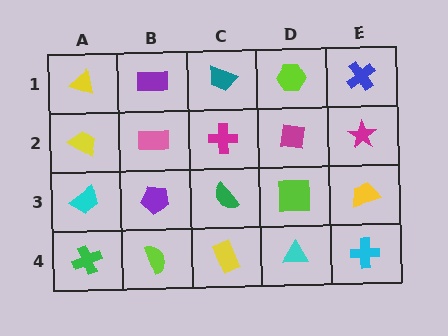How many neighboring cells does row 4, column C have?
3.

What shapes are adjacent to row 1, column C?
A magenta cross (row 2, column C), a purple rectangle (row 1, column B), a lime hexagon (row 1, column D).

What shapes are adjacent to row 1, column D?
A magenta square (row 2, column D), a teal trapezoid (row 1, column C), a blue cross (row 1, column E).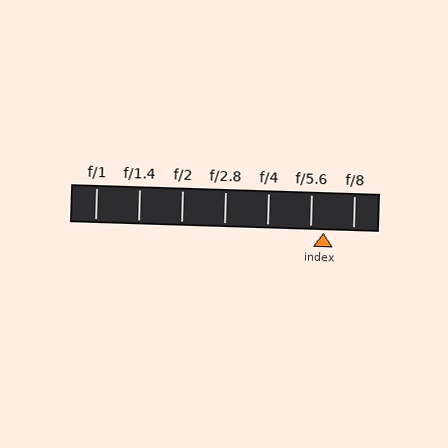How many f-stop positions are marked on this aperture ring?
There are 7 f-stop positions marked.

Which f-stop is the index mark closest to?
The index mark is closest to f/5.6.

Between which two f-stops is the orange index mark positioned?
The index mark is between f/5.6 and f/8.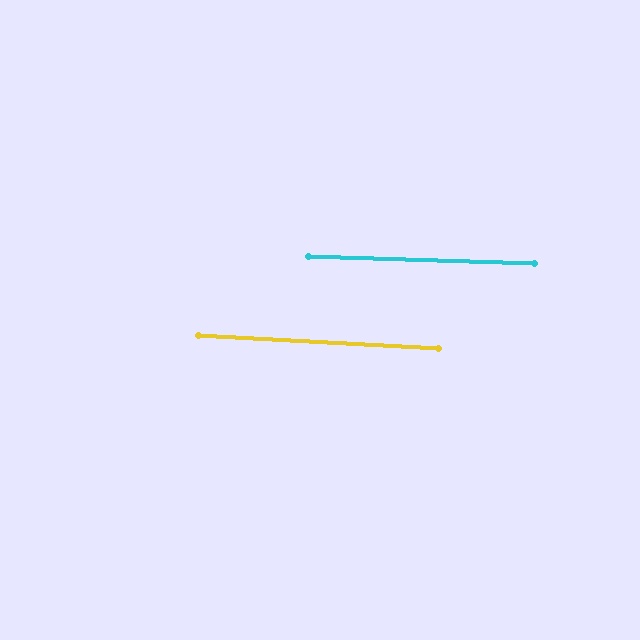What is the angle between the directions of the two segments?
Approximately 1 degree.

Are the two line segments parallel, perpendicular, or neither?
Parallel — their directions differ by only 1.3°.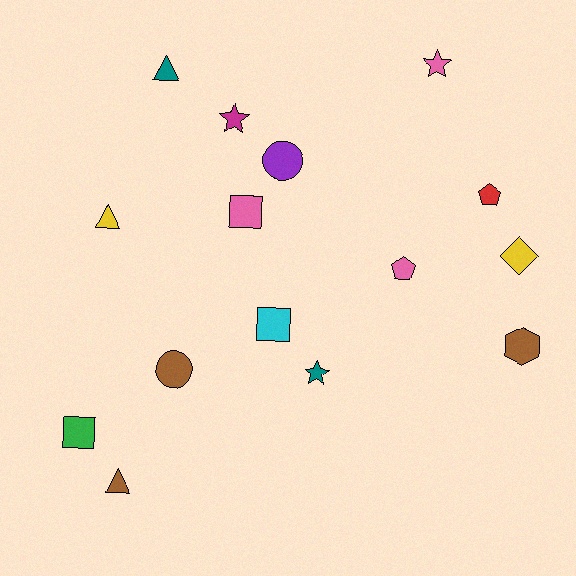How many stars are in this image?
There are 3 stars.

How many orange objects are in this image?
There are no orange objects.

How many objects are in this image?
There are 15 objects.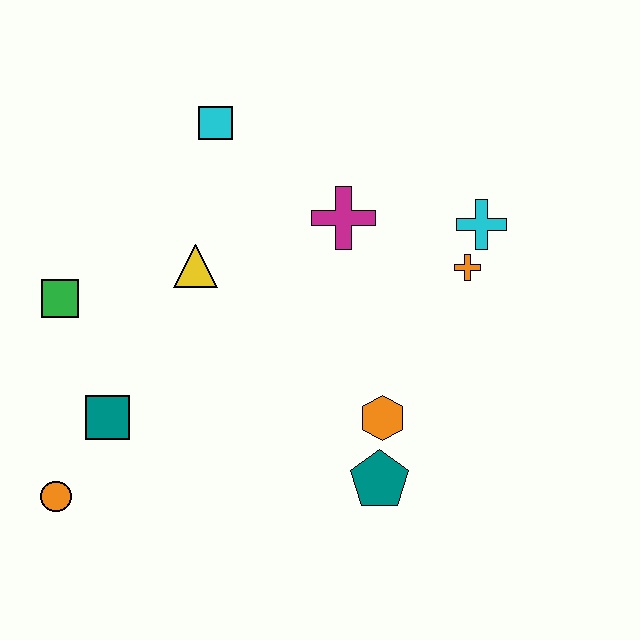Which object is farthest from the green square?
The cyan cross is farthest from the green square.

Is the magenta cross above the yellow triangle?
Yes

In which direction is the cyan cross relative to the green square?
The cyan cross is to the right of the green square.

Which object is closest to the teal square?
The orange circle is closest to the teal square.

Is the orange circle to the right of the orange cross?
No